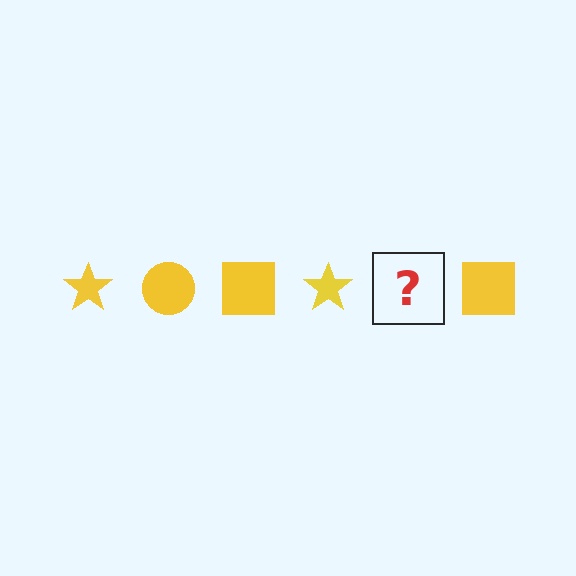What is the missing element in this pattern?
The missing element is a yellow circle.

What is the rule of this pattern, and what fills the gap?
The rule is that the pattern cycles through star, circle, square shapes in yellow. The gap should be filled with a yellow circle.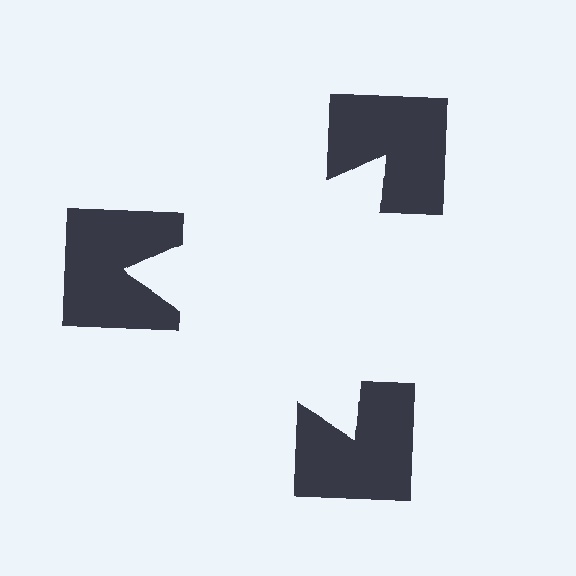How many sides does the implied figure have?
3 sides.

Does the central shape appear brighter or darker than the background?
It typically appears slightly brighter than the background, even though no actual brightness change is drawn.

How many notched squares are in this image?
There are 3 — one at each vertex of the illusory triangle.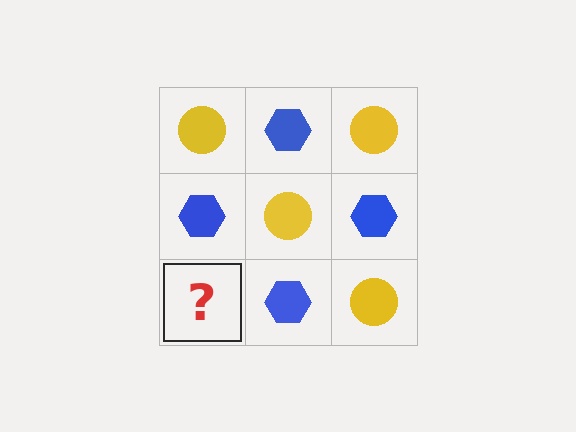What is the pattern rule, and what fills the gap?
The rule is that it alternates yellow circle and blue hexagon in a checkerboard pattern. The gap should be filled with a yellow circle.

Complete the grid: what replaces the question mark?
The question mark should be replaced with a yellow circle.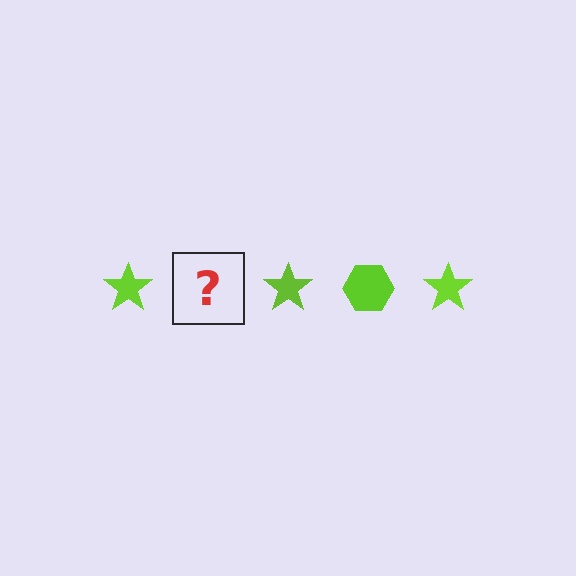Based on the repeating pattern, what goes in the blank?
The blank should be a lime hexagon.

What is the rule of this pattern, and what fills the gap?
The rule is that the pattern cycles through star, hexagon shapes in lime. The gap should be filled with a lime hexagon.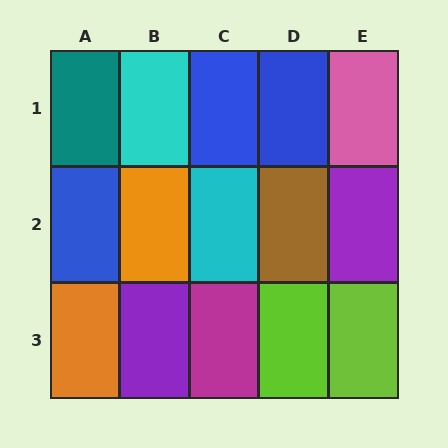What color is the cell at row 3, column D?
Lime.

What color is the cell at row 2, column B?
Orange.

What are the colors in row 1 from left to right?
Teal, cyan, blue, blue, pink.